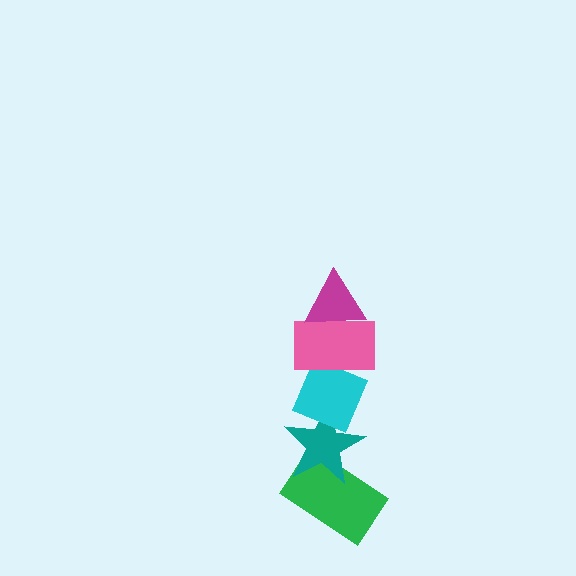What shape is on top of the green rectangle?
The teal star is on top of the green rectangle.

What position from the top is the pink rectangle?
The pink rectangle is 2nd from the top.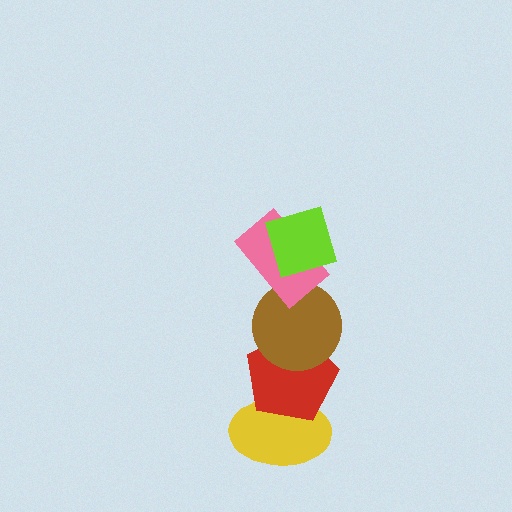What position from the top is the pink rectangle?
The pink rectangle is 2nd from the top.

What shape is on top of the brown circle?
The pink rectangle is on top of the brown circle.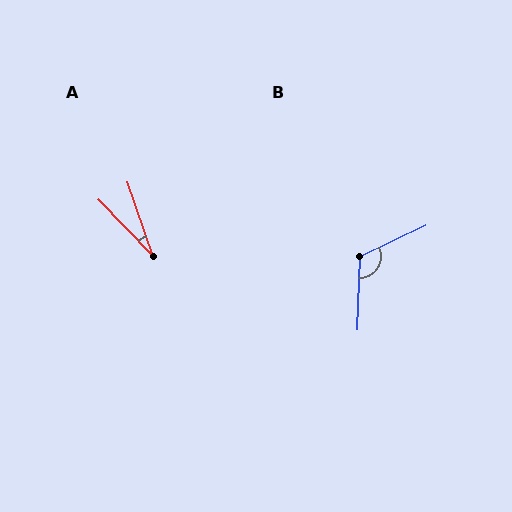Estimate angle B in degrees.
Approximately 118 degrees.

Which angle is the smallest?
A, at approximately 26 degrees.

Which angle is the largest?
B, at approximately 118 degrees.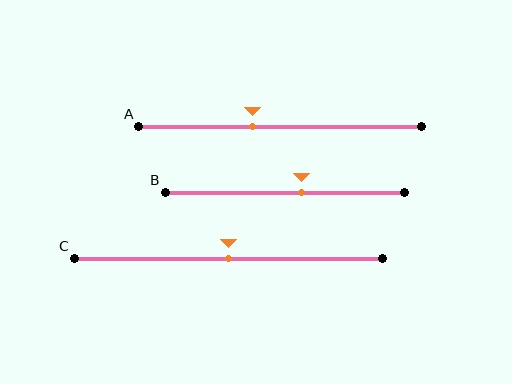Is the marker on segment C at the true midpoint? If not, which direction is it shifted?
Yes, the marker on segment C is at the true midpoint.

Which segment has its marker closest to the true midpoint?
Segment C has its marker closest to the true midpoint.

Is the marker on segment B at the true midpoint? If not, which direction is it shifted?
No, the marker on segment B is shifted to the right by about 7% of the segment length.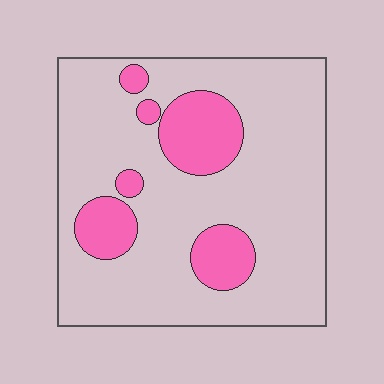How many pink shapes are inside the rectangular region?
6.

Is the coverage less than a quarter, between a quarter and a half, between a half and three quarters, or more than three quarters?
Less than a quarter.